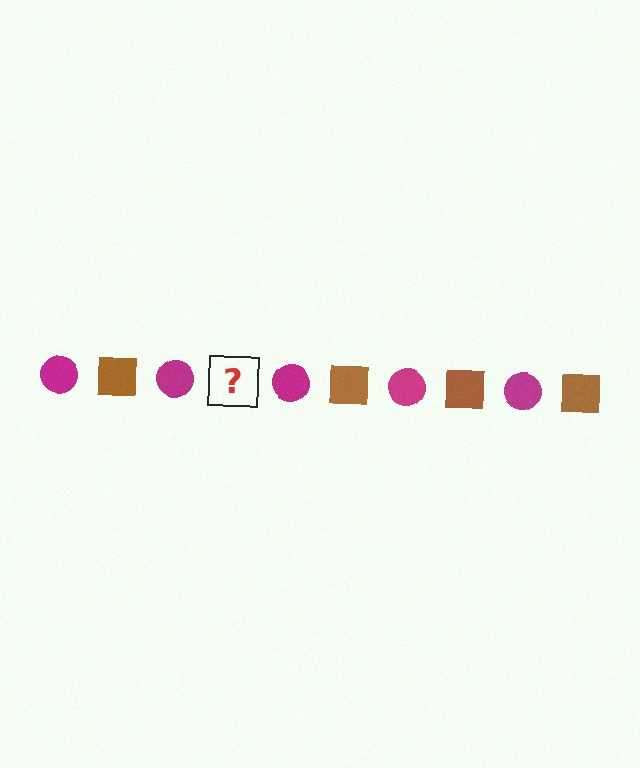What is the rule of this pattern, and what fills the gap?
The rule is that the pattern alternates between magenta circle and brown square. The gap should be filled with a brown square.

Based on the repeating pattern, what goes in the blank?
The blank should be a brown square.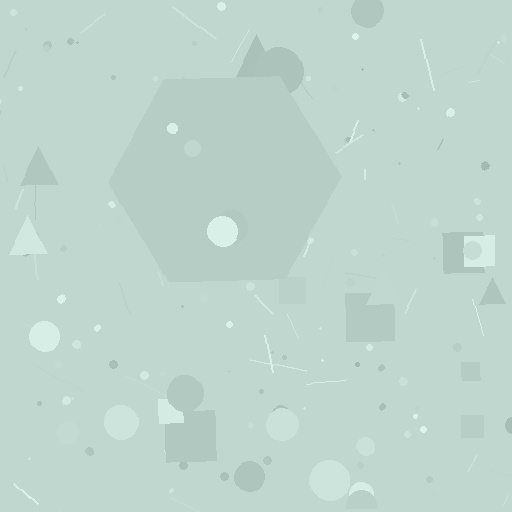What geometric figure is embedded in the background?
A hexagon is embedded in the background.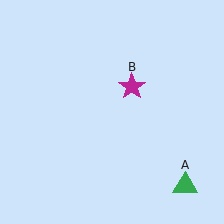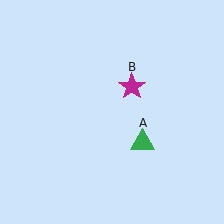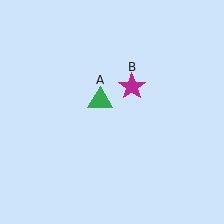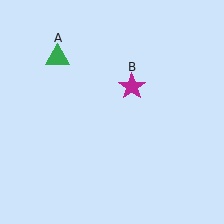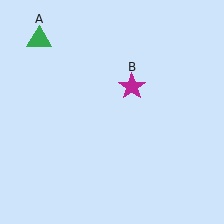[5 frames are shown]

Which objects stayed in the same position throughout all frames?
Magenta star (object B) remained stationary.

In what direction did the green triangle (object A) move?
The green triangle (object A) moved up and to the left.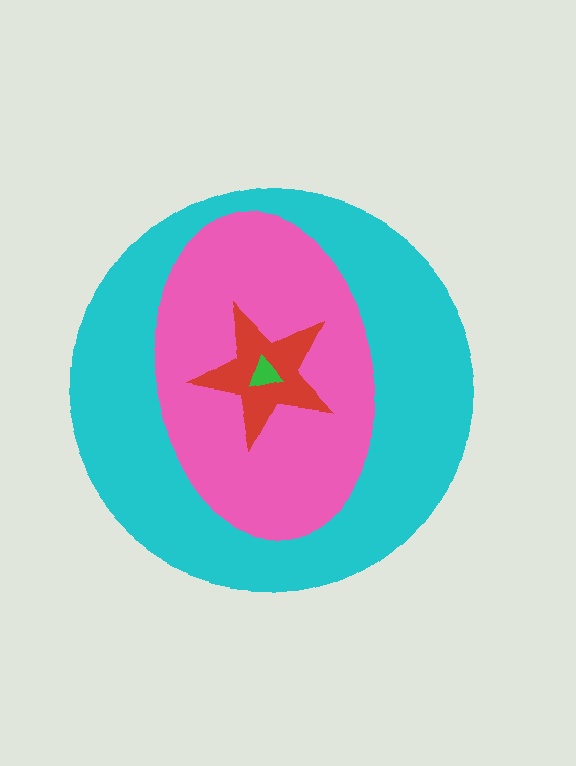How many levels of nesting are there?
4.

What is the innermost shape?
The green triangle.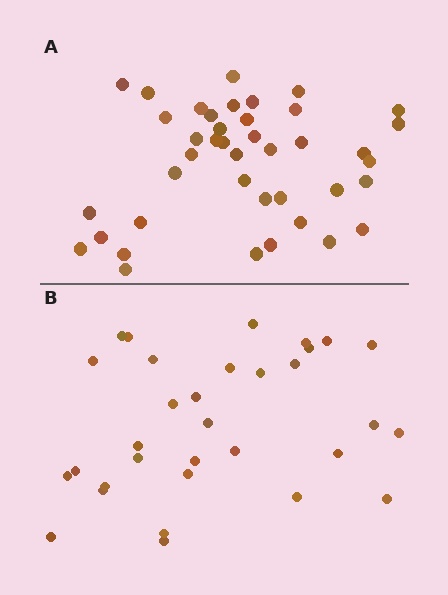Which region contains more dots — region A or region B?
Region A (the top region) has more dots.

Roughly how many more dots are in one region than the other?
Region A has roughly 8 or so more dots than region B.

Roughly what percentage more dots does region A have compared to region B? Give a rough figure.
About 30% more.